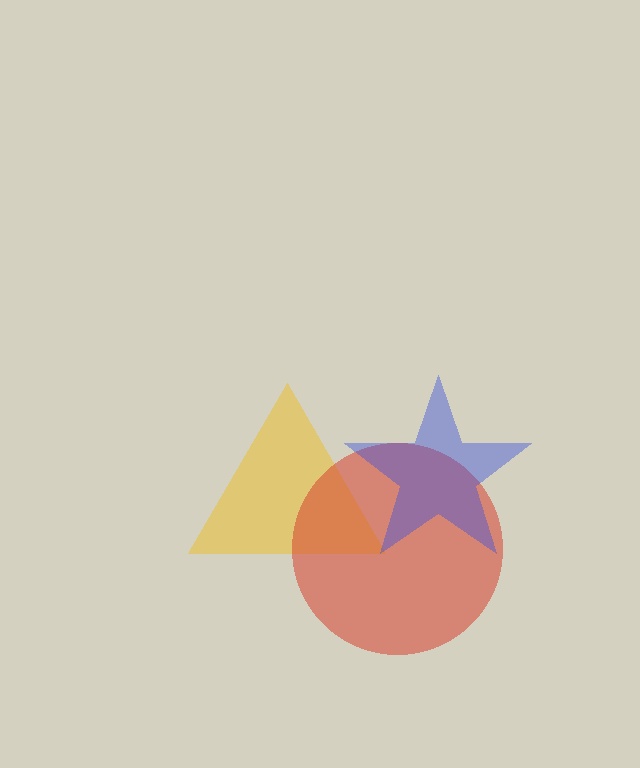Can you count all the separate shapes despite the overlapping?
Yes, there are 3 separate shapes.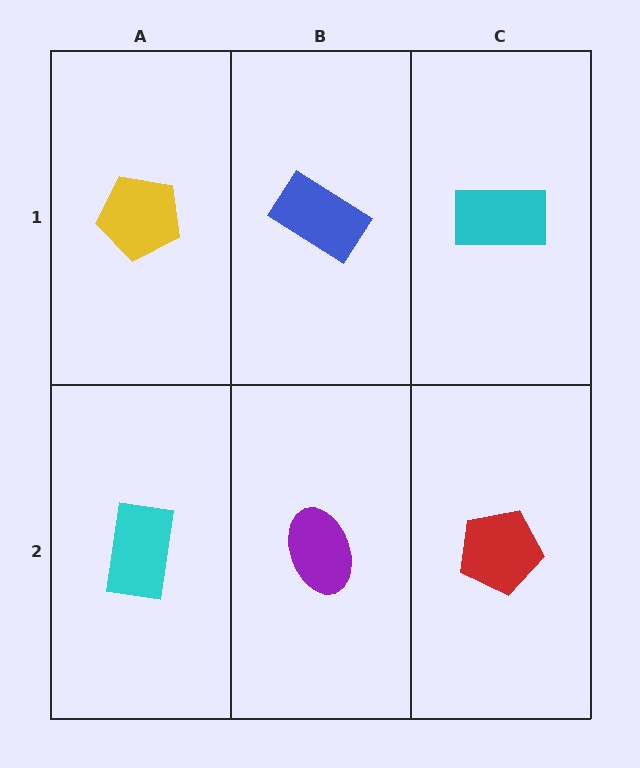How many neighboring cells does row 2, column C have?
2.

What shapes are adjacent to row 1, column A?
A cyan rectangle (row 2, column A), a blue rectangle (row 1, column B).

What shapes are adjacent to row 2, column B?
A blue rectangle (row 1, column B), a cyan rectangle (row 2, column A), a red pentagon (row 2, column C).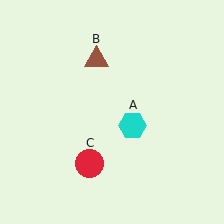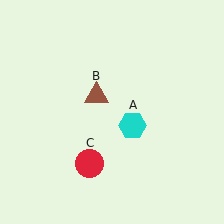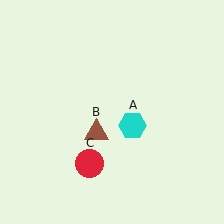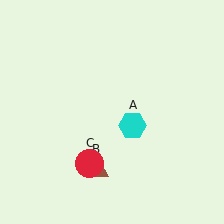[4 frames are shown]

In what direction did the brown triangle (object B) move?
The brown triangle (object B) moved down.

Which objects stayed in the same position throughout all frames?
Cyan hexagon (object A) and red circle (object C) remained stationary.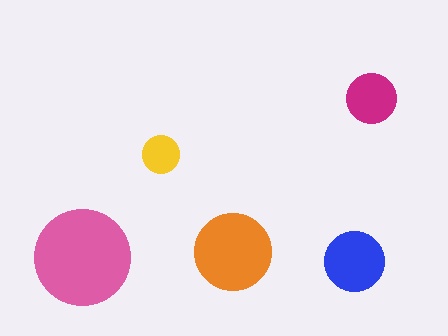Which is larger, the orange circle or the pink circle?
The pink one.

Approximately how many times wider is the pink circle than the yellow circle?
About 2.5 times wider.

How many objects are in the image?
There are 5 objects in the image.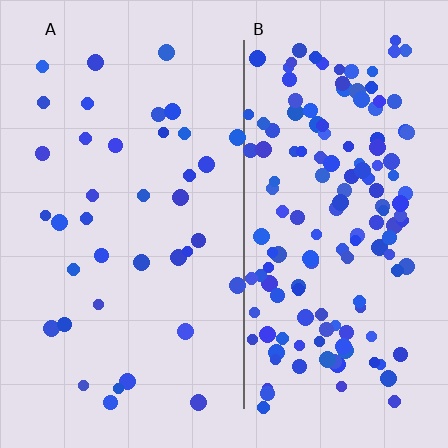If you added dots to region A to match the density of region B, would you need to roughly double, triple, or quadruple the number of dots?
Approximately quadruple.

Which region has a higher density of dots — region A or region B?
B (the right).